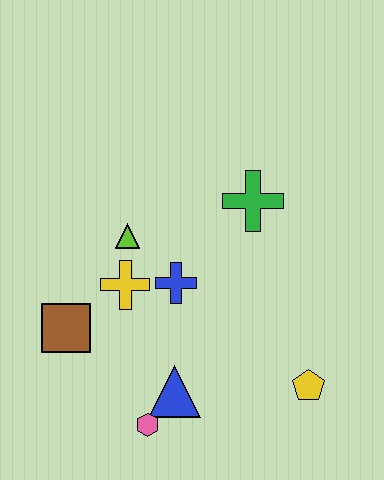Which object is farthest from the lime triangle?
The yellow pentagon is farthest from the lime triangle.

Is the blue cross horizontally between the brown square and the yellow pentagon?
Yes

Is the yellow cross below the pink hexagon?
No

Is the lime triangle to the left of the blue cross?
Yes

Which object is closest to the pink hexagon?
The blue triangle is closest to the pink hexagon.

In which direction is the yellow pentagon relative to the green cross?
The yellow pentagon is below the green cross.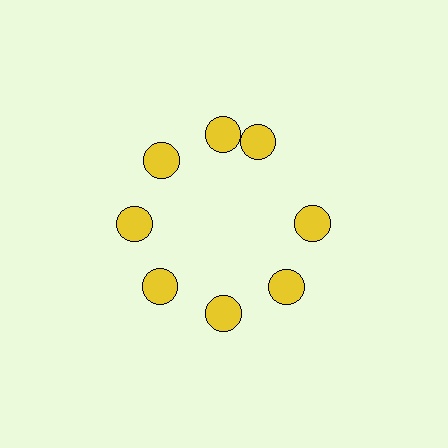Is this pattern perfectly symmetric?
No. The 8 yellow circles are arranged in a ring, but one element near the 2 o'clock position is rotated out of alignment along the ring, breaking the 8-fold rotational symmetry.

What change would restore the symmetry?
The symmetry would be restored by rotating it back into even spacing with its neighbors so that all 8 circles sit at equal angles and equal distance from the center.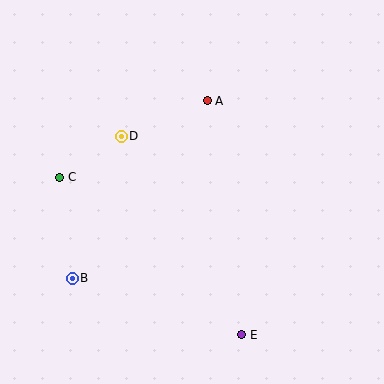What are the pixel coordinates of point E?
Point E is at (242, 335).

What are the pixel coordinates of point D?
Point D is at (121, 136).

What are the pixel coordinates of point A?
Point A is at (207, 101).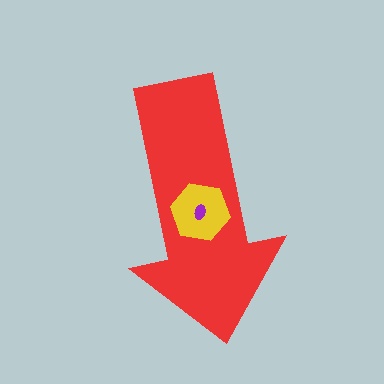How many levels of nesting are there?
3.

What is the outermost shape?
The red arrow.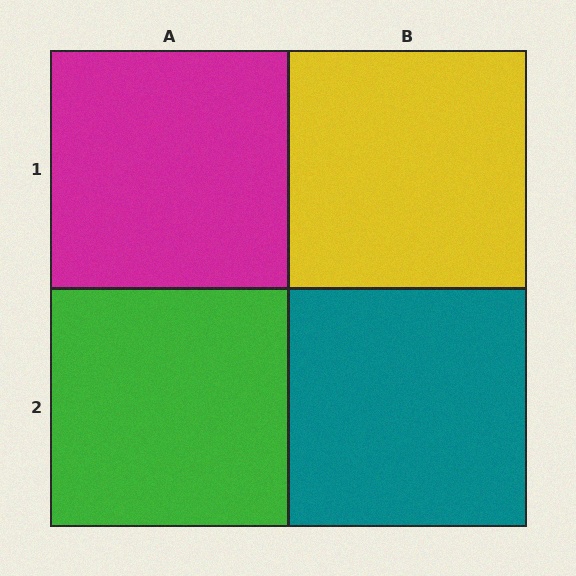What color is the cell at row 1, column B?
Yellow.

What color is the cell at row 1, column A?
Magenta.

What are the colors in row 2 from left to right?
Green, teal.